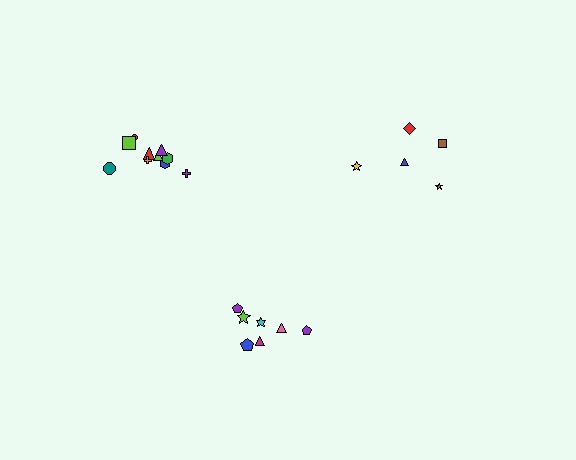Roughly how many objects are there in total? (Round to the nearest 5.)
Roughly 20 objects in total.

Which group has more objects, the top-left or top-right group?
The top-left group.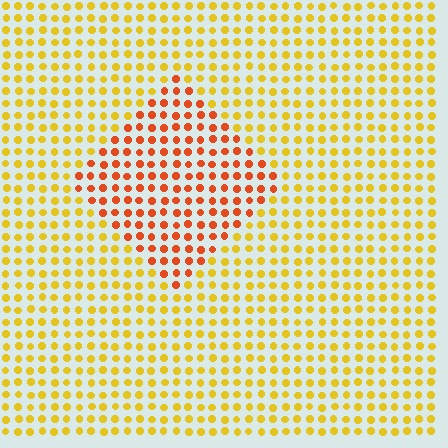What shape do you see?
I see a diamond.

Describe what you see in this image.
The image is filled with small yellow elements in a uniform arrangement. A diamond-shaped region is visible where the elements are tinted to a slightly different hue, forming a subtle color boundary.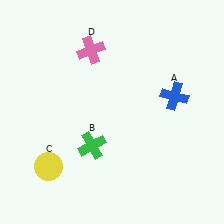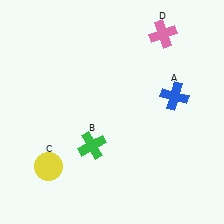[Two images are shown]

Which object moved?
The pink cross (D) moved right.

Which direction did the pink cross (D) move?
The pink cross (D) moved right.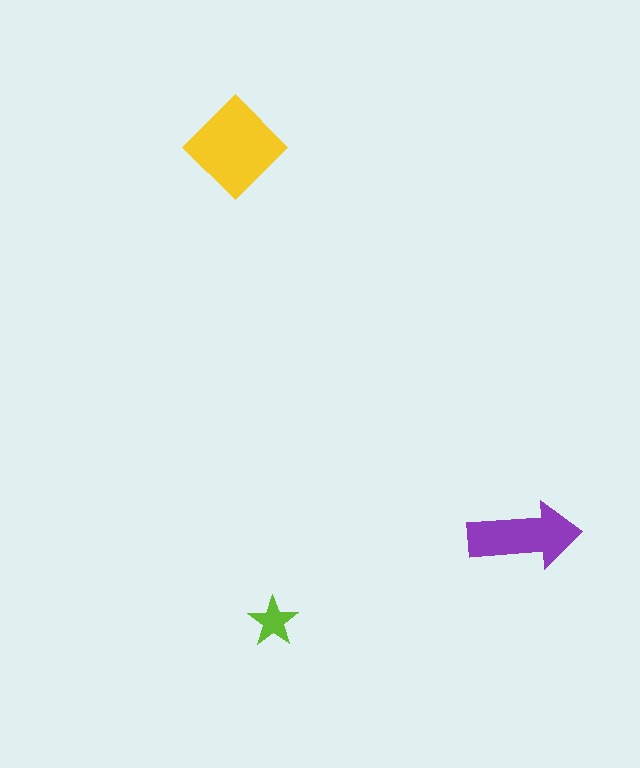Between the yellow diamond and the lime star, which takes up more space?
The yellow diamond.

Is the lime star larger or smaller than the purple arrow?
Smaller.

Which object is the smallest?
The lime star.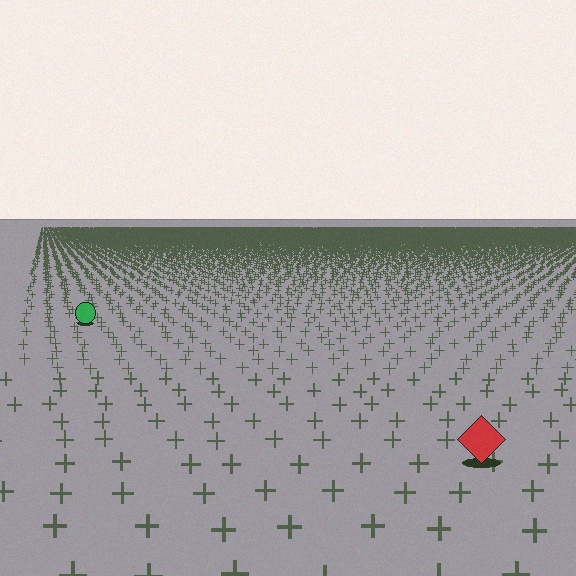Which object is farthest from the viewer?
The green circle is farthest from the viewer. It appears smaller and the ground texture around it is denser.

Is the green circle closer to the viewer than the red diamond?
No. The red diamond is closer — you can tell from the texture gradient: the ground texture is coarser near it.